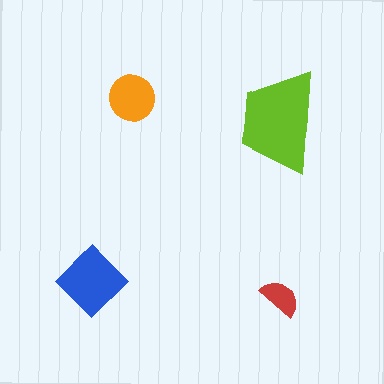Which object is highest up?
The orange circle is topmost.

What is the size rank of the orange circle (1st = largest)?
3rd.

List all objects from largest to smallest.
The lime trapezoid, the blue diamond, the orange circle, the red semicircle.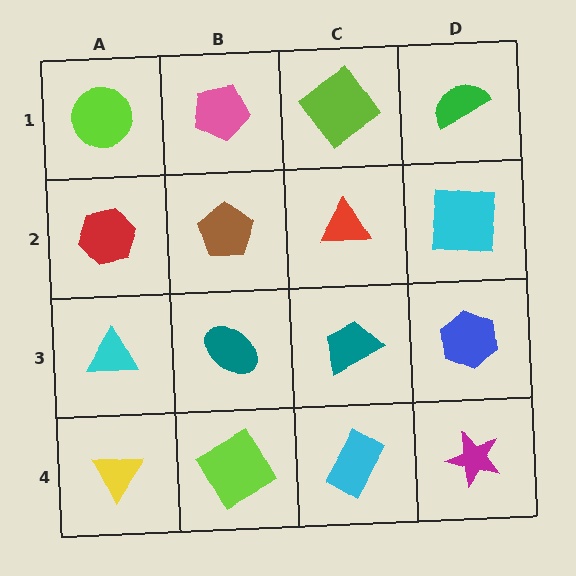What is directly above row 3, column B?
A brown pentagon.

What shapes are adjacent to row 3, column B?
A brown pentagon (row 2, column B), a lime square (row 4, column B), a cyan triangle (row 3, column A), a teal trapezoid (row 3, column C).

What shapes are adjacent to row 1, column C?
A red triangle (row 2, column C), a pink pentagon (row 1, column B), a green semicircle (row 1, column D).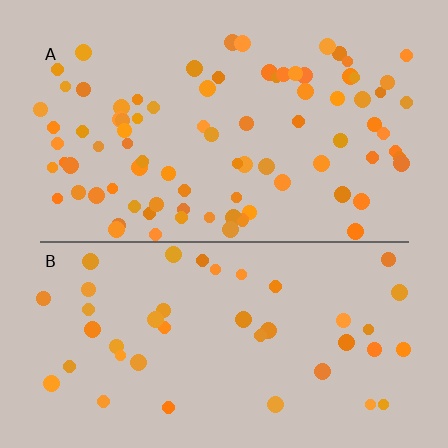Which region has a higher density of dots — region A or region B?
A (the top).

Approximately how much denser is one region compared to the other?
Approximately 2.0× — region A over region B.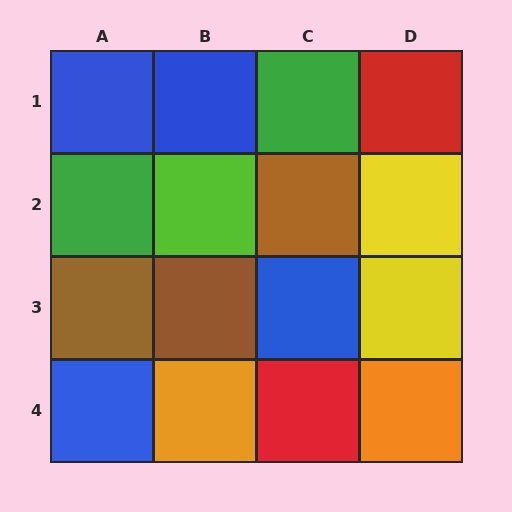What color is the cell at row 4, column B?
Orange.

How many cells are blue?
4 cells are blue.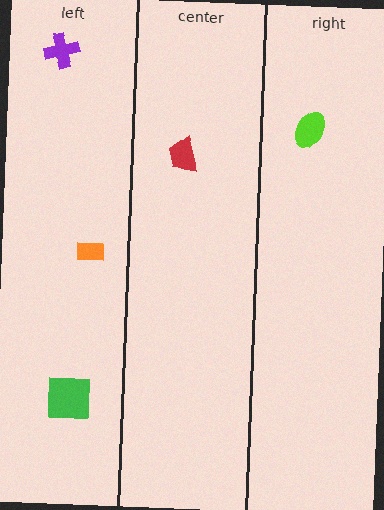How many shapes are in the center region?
1.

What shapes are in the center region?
The red trapezoid.